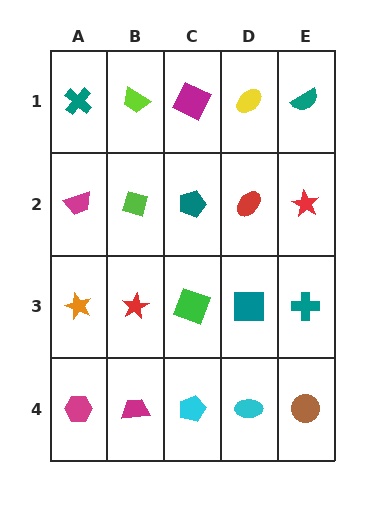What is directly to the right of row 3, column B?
A green square.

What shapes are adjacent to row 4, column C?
A green square (row 3, column C), a magenta trapezoid (row 4, column B), a cyan ellipse (row 4, column D).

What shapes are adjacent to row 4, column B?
A red star (row 3, column B), a magenta hexagon (row 4, column A), a cyan pentagon (row 4, column C).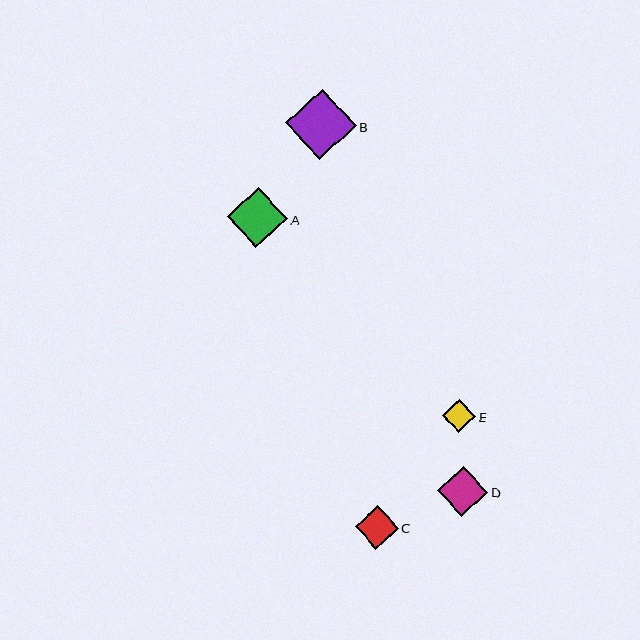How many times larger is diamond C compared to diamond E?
Diamond C is approximately 1.3 times the size of diamond E.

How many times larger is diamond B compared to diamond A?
Diamond B is approximately 1.2 times the size of diamond A.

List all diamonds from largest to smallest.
From largest to smallest: B, A, D, C, E.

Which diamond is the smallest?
Diamond E is the smallest with a size of approximately 33 pixels.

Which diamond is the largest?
Diamond B is the largest with a size of approximately 71 pixels.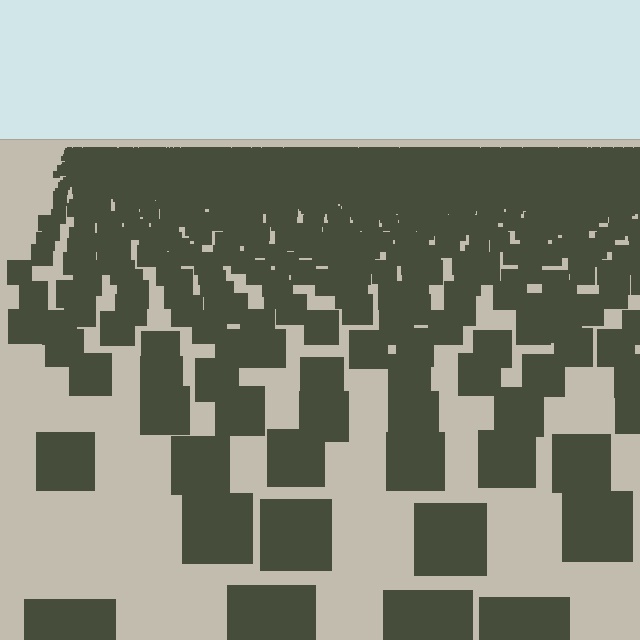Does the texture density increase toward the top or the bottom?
Density increases toward the top.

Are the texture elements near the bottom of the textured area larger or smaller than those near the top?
Larger. Near the bottom, elements are closer to the viewer and appear at a bigger on-screen size.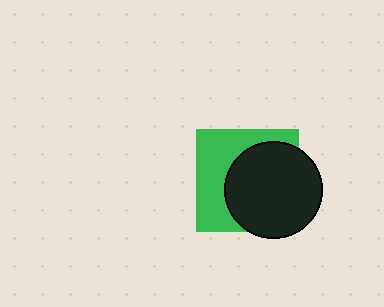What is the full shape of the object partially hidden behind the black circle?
The partially hidden object is a green square.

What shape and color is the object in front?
The object in front is a black circle.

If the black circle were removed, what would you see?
You would see the complete green square.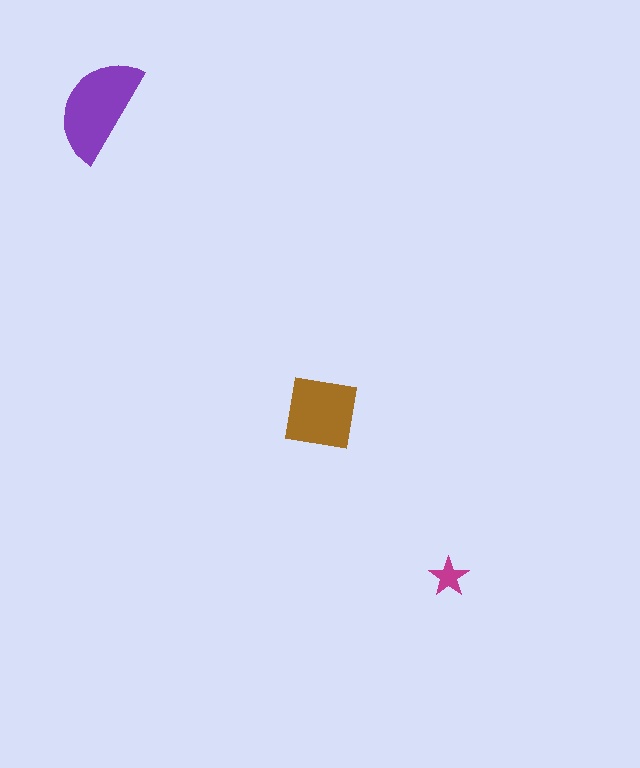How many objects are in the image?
There are 3 objects in the image.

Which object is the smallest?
The magenta star.